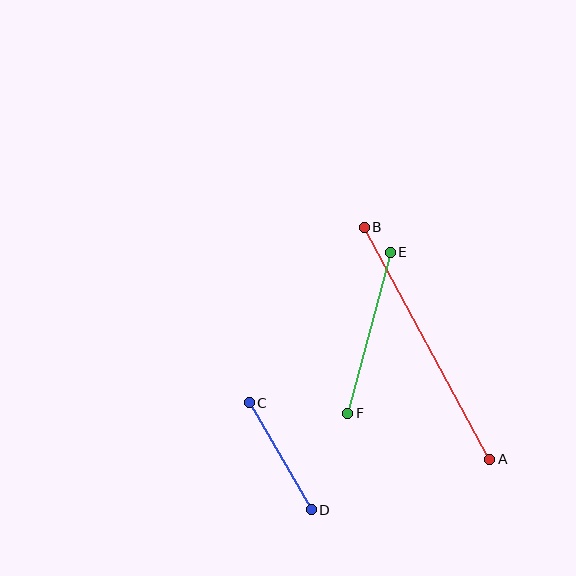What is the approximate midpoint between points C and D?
The midpoint is at approximately (280, 456) pixels.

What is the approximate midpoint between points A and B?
The midpoint is at approximately (427, 343) pixels.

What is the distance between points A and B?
The distance is approximately 264 pixels.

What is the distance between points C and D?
The distance is approximately 124 pixels.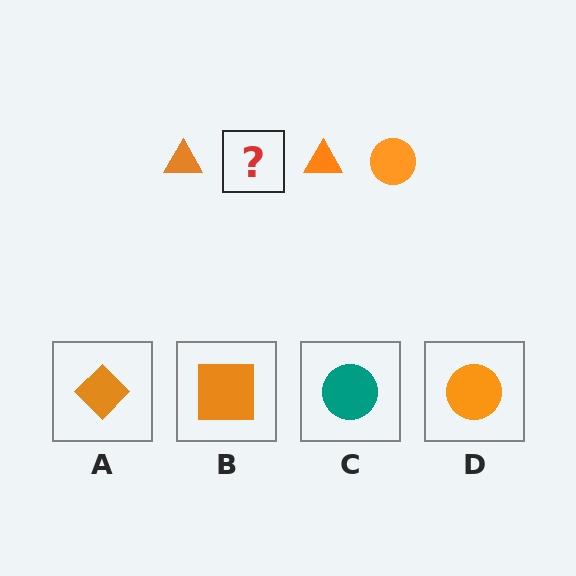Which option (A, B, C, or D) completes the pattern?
D.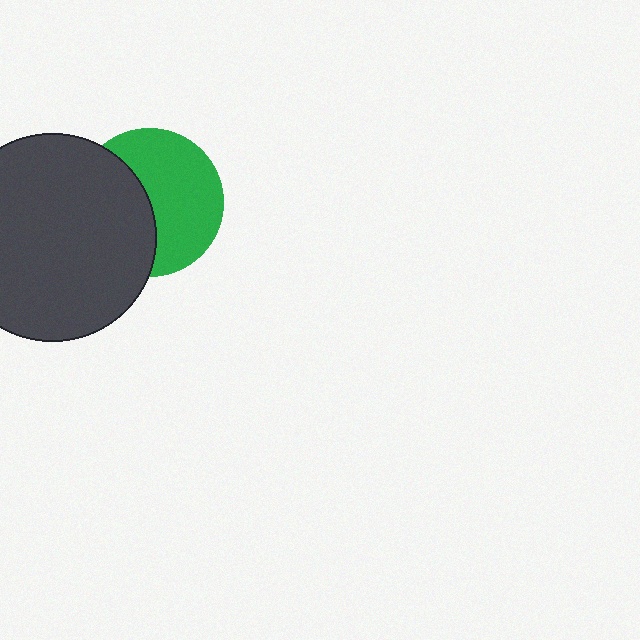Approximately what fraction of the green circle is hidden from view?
Roughly 43% of the green circle is hidden behind the dark gray circle.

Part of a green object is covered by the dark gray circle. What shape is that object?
It is a circle.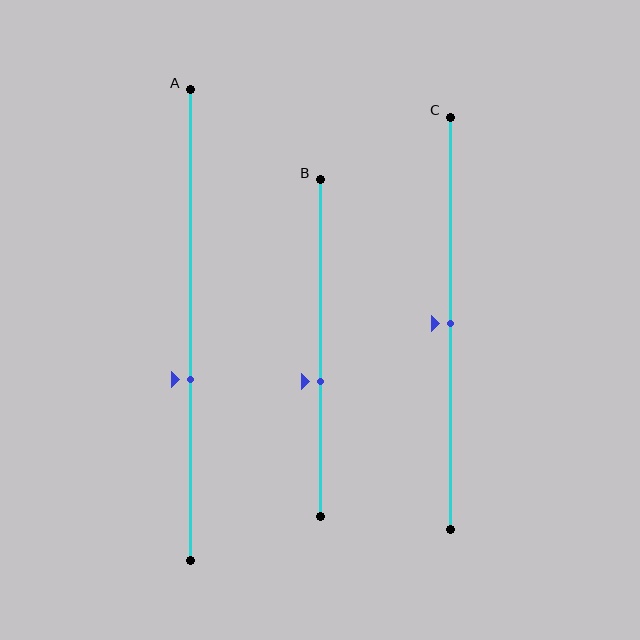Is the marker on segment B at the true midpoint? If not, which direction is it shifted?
No, the marker on segment B is shifted downward by about 10% of the segment length.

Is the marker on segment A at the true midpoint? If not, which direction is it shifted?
No, the marker on segment A is shifted downward by about 11% of the segment length.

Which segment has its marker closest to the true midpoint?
Segment C has its marker closest to the true midpoint.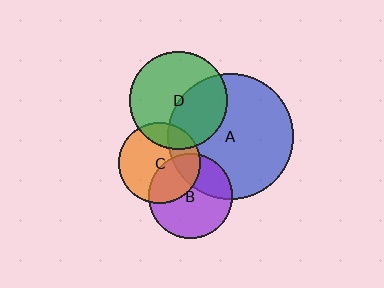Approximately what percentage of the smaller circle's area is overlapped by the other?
Approximately 20%.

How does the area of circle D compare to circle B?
Approximately 1.4 times.